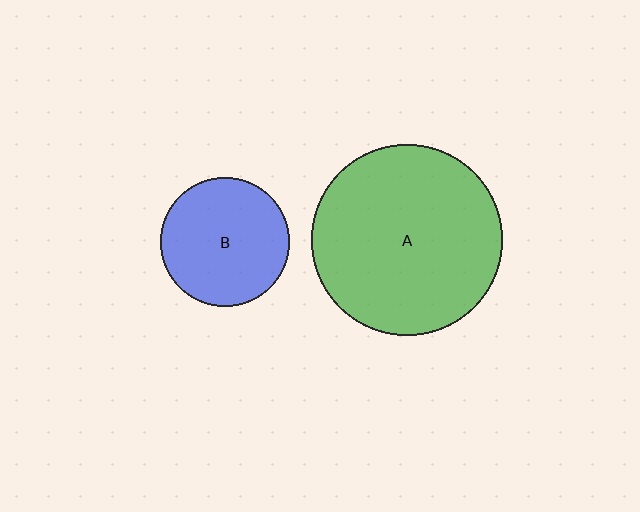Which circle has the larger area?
Circle A (green).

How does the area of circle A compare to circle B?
Approximately 2.2 times.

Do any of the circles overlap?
No, none of the circles overlap.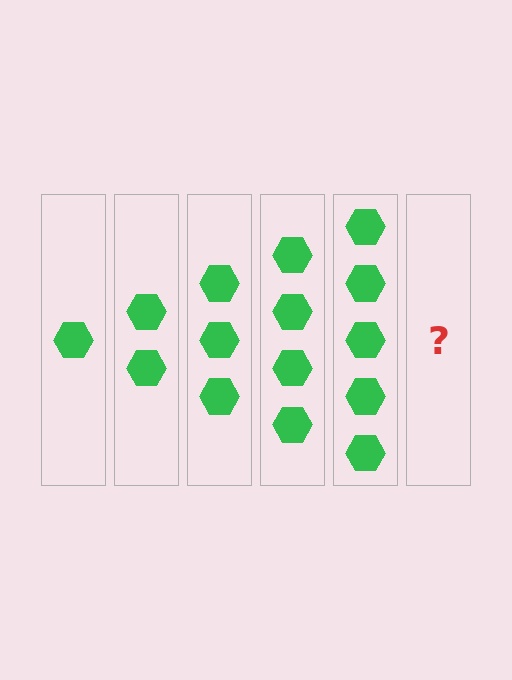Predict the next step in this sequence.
The next step is 6 hexagons.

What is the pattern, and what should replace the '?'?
The pattern is that each step adds one more hexagon. The '?' should be 6 hexagons.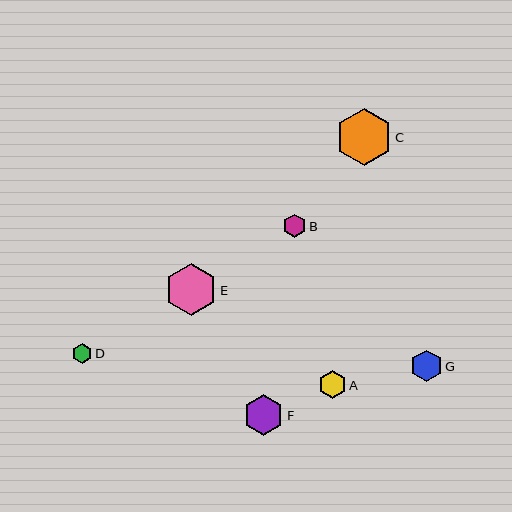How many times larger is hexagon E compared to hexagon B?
Hexagon E is approximately 2.2 times the size of hexagon B.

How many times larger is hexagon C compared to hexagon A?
Hexagon C is approximately 2.0 times the size of hexagon A.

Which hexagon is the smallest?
Hexagon D is the smallest with a size of approximately 20 pixels.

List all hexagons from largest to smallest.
From largest to smallest: C, E, F, G, A, B, D.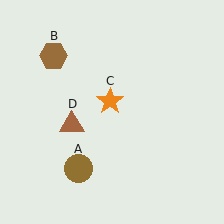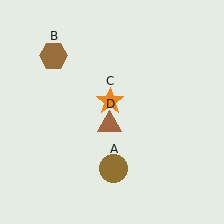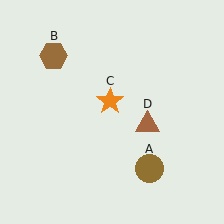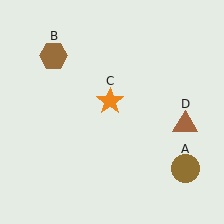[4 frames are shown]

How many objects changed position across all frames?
2 objects changed position: brown circle (object A), brown triangle (object D).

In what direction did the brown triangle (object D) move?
The brown triangle (object D) moved right.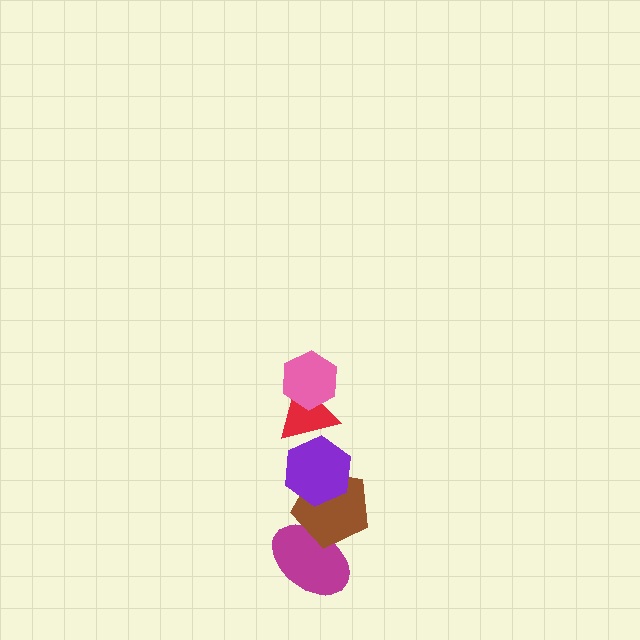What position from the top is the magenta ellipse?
The magenta ellipse is 5th from the top.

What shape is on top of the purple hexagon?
The red triangle is on top of the purple hexagon.